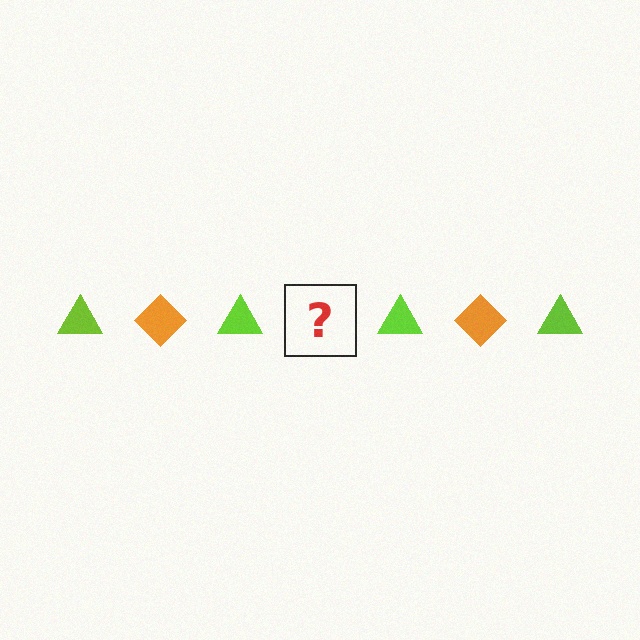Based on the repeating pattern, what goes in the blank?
The blank should be an orange diamond.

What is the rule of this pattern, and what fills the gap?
The rule is that the pattern alternates between lime triangle and orange diamond. The gap should be filled with an orange diamond.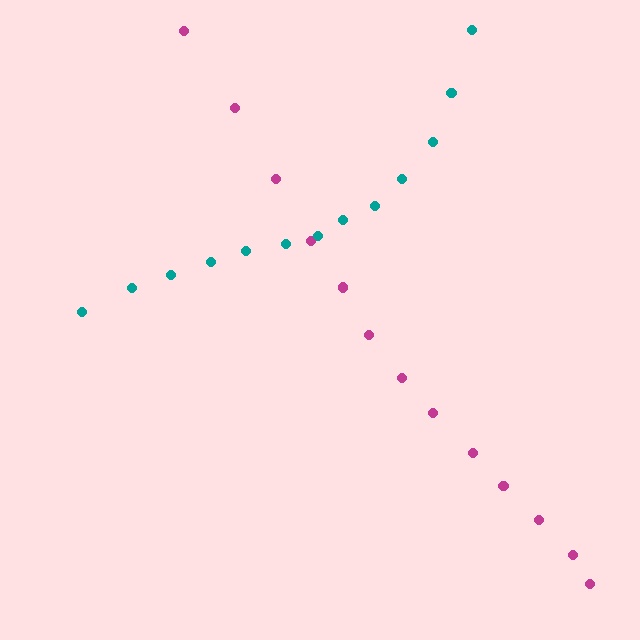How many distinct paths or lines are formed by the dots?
There are 2 distinct paths.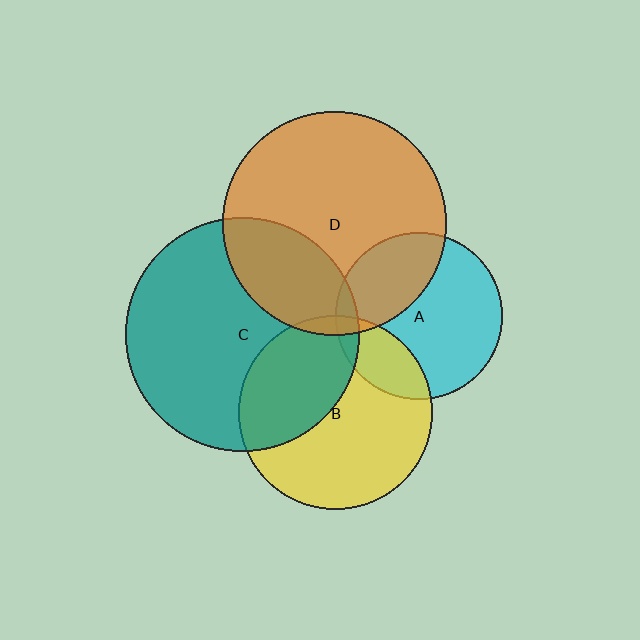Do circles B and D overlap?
Yes.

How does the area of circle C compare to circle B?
Approximately 1.5 times.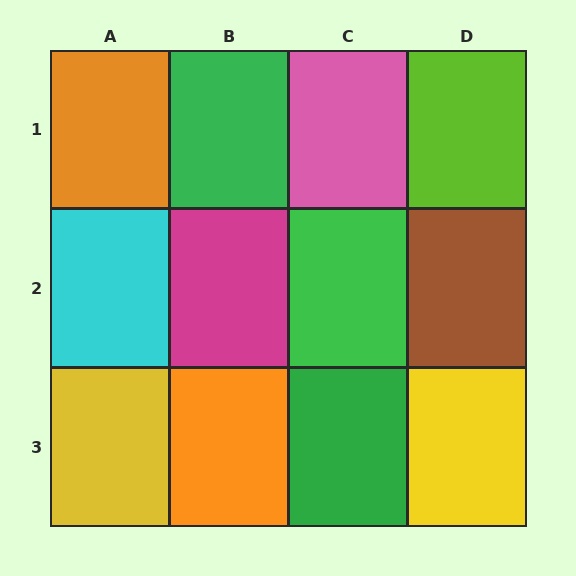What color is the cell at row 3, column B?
Orange.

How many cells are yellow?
2 cells are yellow.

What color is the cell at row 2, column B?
Magenta.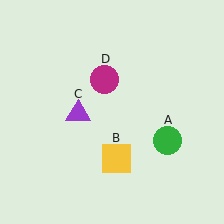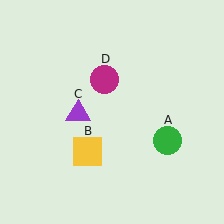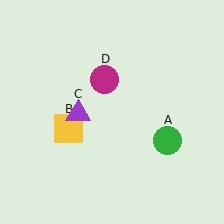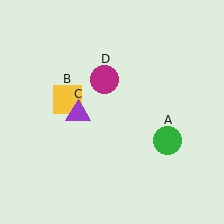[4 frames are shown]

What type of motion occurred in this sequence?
The yellow square (object B) rotated clockwise around the center of the scene.